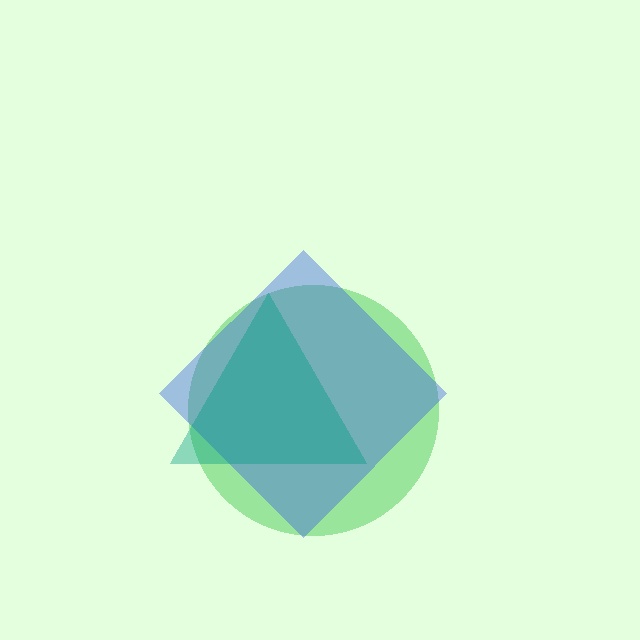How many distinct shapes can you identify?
There are 3 distinct shapes: a green circle, a blue diamond, a teal triangle.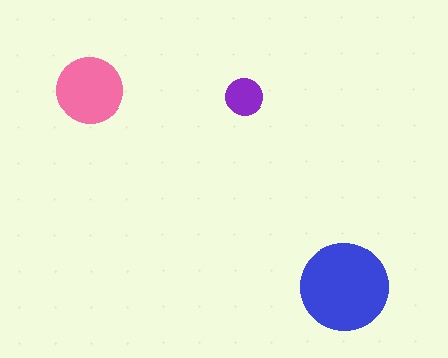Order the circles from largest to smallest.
the blue one, the pink one, the purple one.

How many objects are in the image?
There are 3 objects in the image.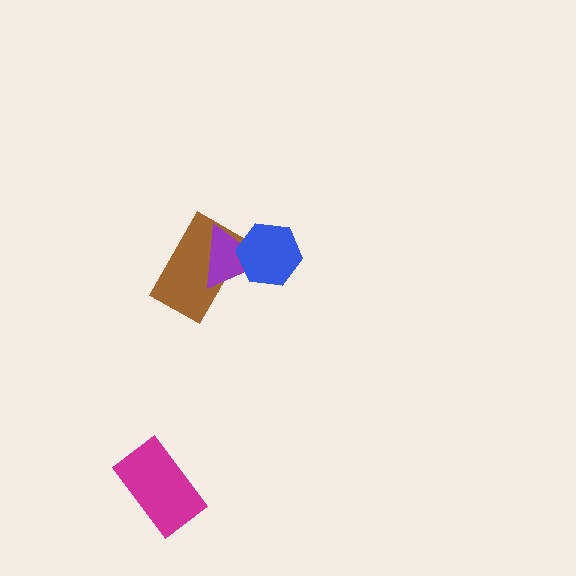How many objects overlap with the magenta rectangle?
0 objects overlap with the magenta rectangle.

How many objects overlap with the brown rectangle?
2 objects overlap with the brown rectangle.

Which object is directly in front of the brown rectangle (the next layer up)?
The purple triangle is directly in front of the brown rectangle.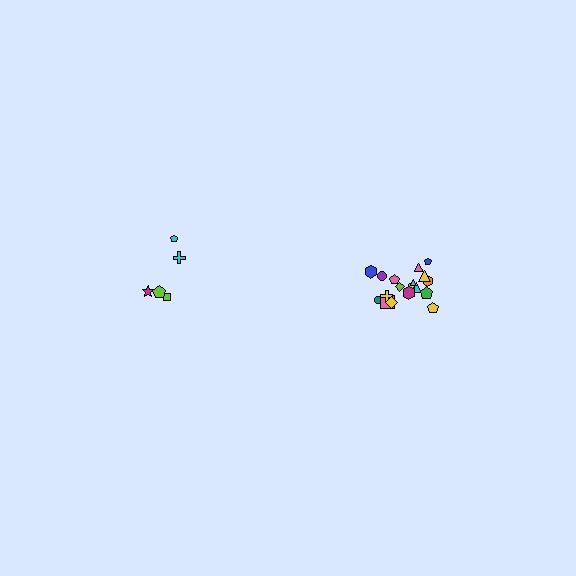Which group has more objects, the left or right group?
The right group.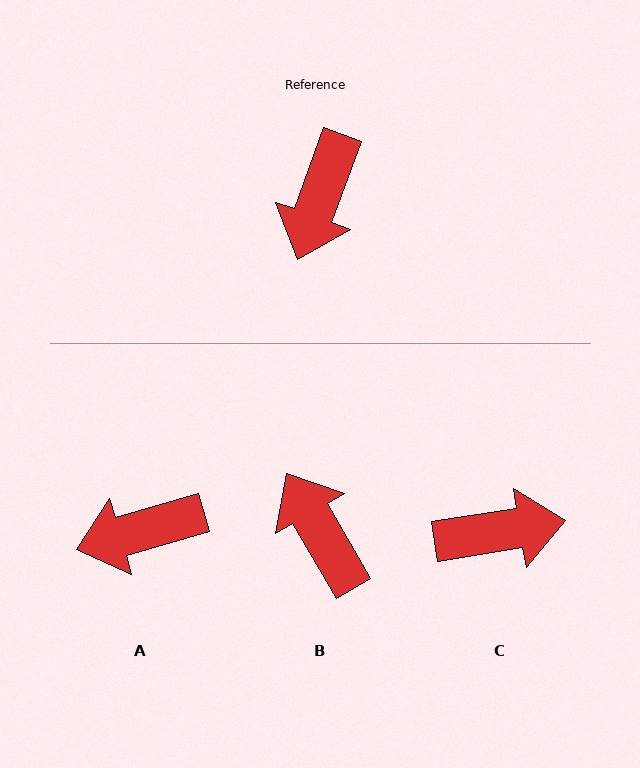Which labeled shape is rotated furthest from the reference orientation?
B, about 130 degrees away.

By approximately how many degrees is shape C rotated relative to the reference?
Approximately 119 degrees counter-clockwise.